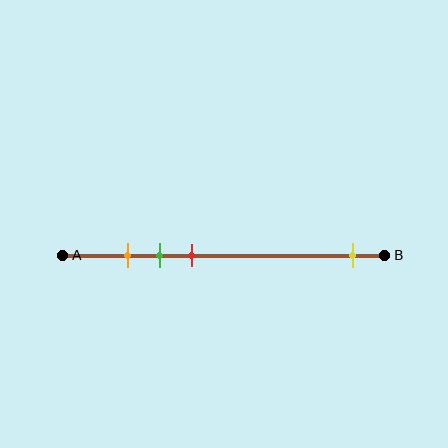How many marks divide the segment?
There are 4 marks dividing the segment.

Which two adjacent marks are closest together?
The orange and green marks are the closest adjacent pair.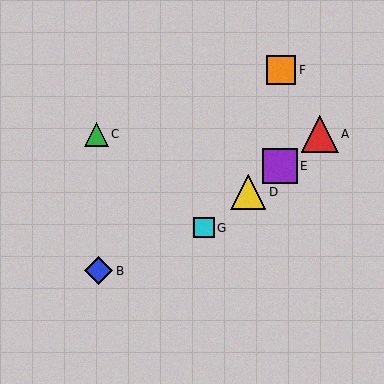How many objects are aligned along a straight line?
4 objects (A, D, E, G) are aligned along a straight line.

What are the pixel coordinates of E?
Object E is at (280, 166).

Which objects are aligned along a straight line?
Objects A, D, E, G are aligned along a straight line.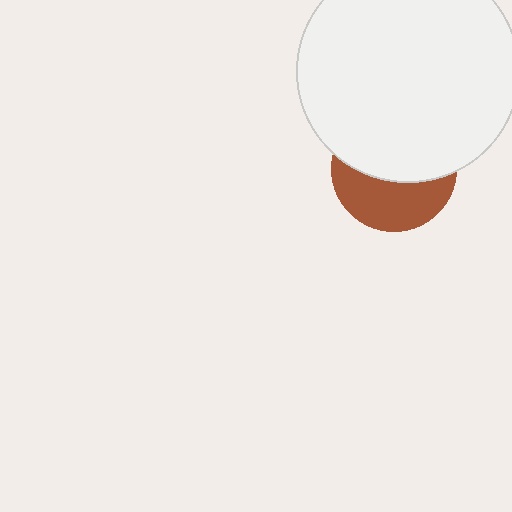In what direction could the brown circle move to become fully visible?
The brown circle could move down. That would shift it out from behind the white circle entirely.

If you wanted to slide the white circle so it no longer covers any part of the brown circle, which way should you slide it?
Slide it up — that is the most direct way to separate the two shapes.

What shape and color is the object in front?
The object in front is a white circle.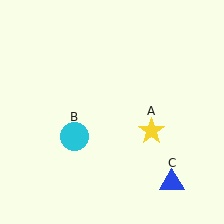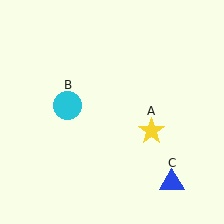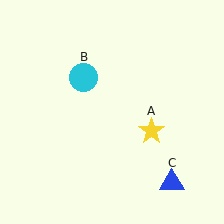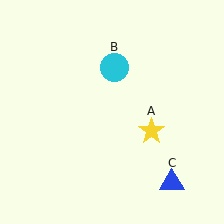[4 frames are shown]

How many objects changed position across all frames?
1 object changed position: cyan circle (object B).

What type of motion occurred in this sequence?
The cyan circle (object B) rotated clockwise around the center of the scene.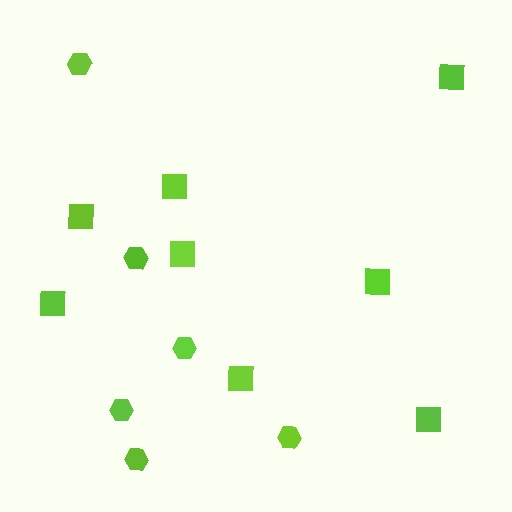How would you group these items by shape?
There are 2 groups: one group of squares (8) and one group of hexagons (6).